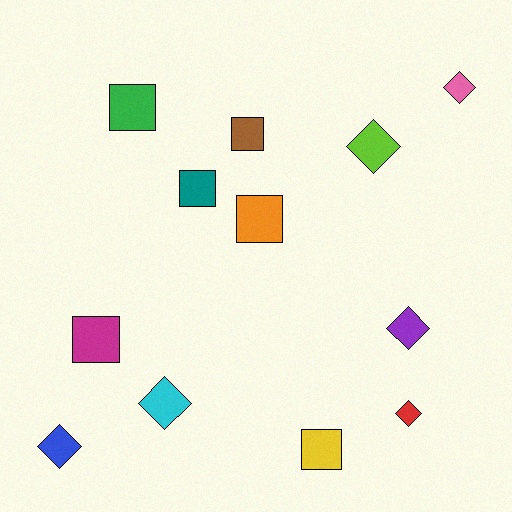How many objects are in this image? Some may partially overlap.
There are 12 objects.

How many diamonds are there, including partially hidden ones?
There are 6 diamonds.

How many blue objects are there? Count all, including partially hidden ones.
There is 1 blue object.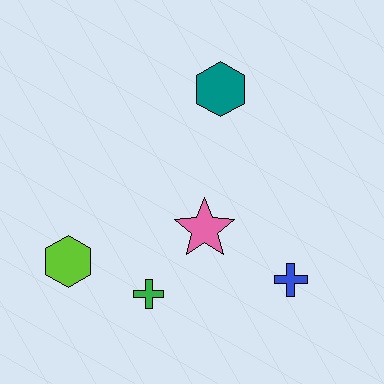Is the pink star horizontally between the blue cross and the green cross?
Yes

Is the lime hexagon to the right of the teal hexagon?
No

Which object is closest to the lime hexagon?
The green cross is closest to the lime hexagon.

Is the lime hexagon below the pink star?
Yes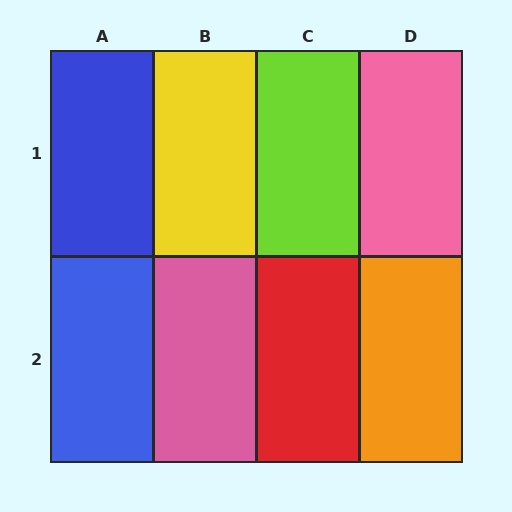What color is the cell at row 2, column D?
Orange.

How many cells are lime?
1 cell is lime.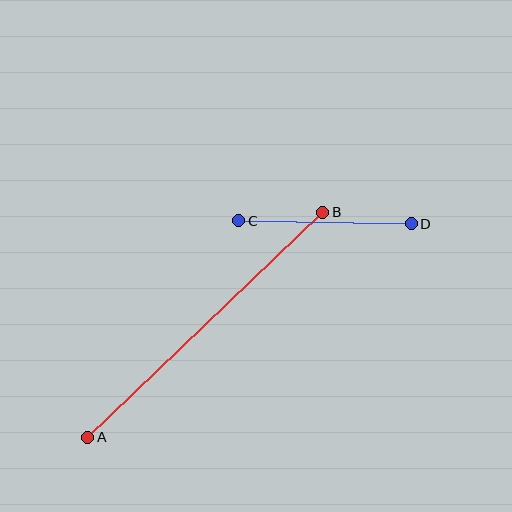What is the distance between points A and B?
The distance is approximately 325 pixels.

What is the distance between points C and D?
The distance is approximately 172 pixels.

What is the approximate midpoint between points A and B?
The midpoint is at approximately (205, 325) pixels.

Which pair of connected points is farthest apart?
Points A and B are farthest apart.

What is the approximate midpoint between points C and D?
The midpoint is at approximately (325, 222) pixels.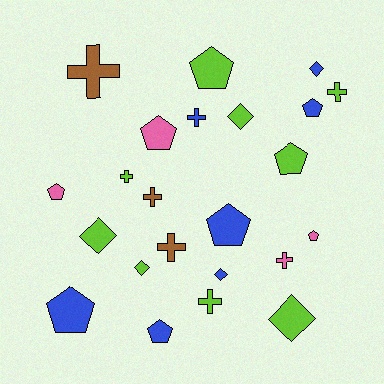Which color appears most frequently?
Lime, with 9 objects.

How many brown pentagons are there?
There are no brown pentagons.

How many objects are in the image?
There are 23 objects.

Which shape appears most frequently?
Pentagon, with 9 objects.